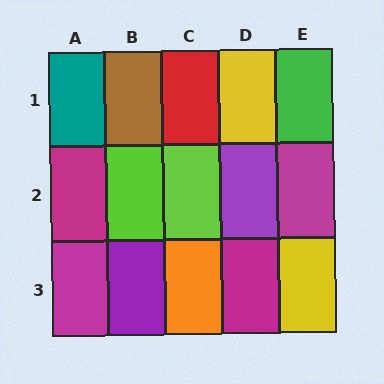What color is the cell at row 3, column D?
Magenta.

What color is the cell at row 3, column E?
Yellow.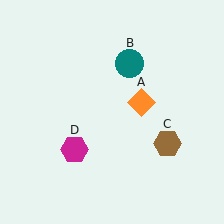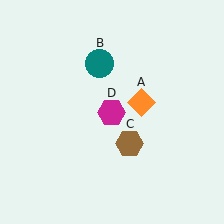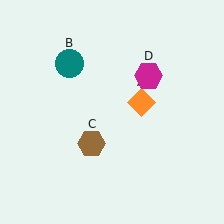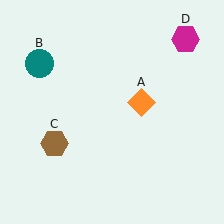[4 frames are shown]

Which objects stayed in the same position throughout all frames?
Orange diamond (object A) remained stationary.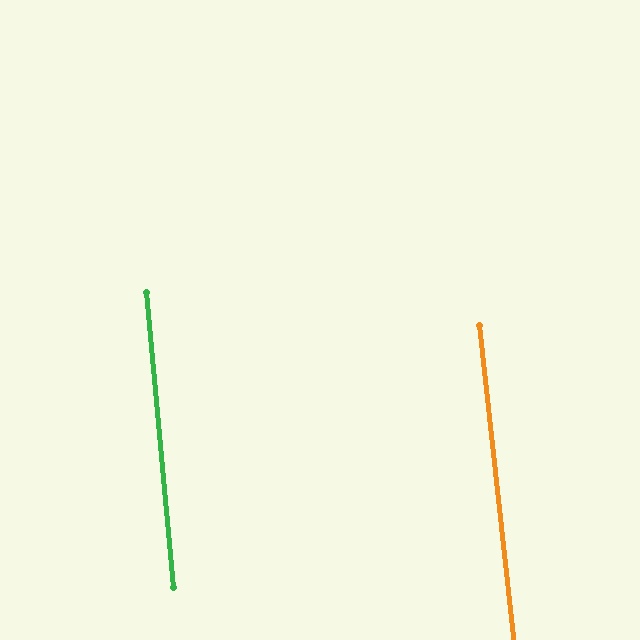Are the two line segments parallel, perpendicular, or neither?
Parallel — their directions differ by only 0.9°.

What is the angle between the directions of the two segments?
Approximately 1 degree.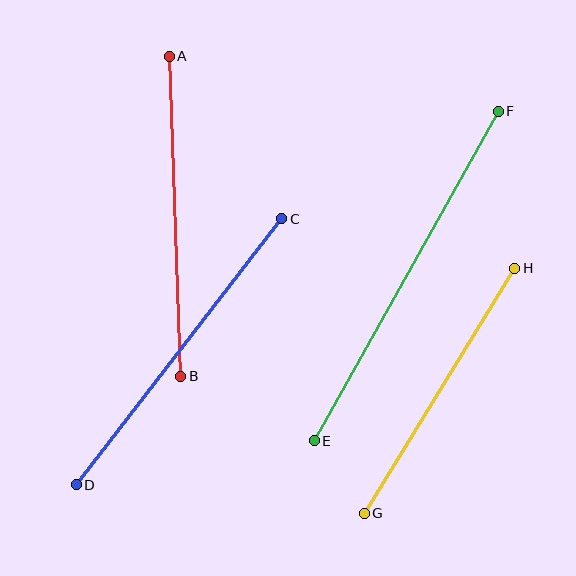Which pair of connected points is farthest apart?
Points E and F are farthest apart.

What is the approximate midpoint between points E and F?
The midpoint is at approximately (406, 276) pixels.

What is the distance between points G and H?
The distance is approximately 287 pixels.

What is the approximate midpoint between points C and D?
The midpoint is at approximately (179, 352) pixels.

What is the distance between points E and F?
The distance is approximately 377 pixels.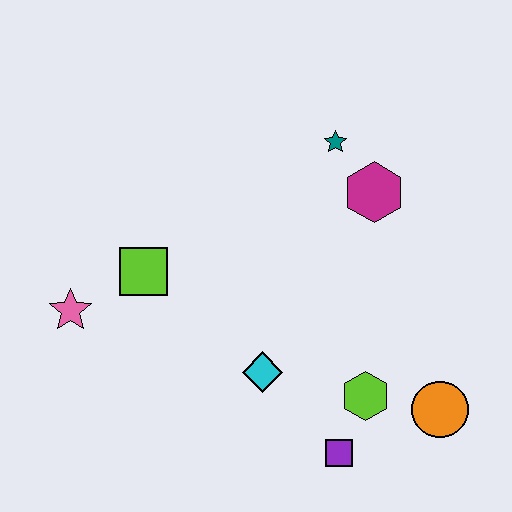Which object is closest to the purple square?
The lime hexagon is closest to the purple square.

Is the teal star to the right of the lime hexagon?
No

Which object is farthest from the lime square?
The orange circle is farthest from the lime square.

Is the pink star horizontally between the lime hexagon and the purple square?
No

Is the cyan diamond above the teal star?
No